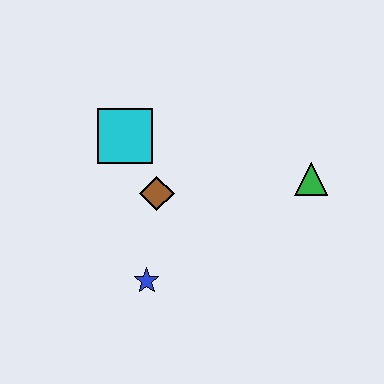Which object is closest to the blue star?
The brown diamond is closest to the blue star.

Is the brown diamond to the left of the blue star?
No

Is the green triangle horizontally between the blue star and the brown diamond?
No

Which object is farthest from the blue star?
The green triangle is farthest from the blue star.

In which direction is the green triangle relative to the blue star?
The green triangle is to the right of the blue star.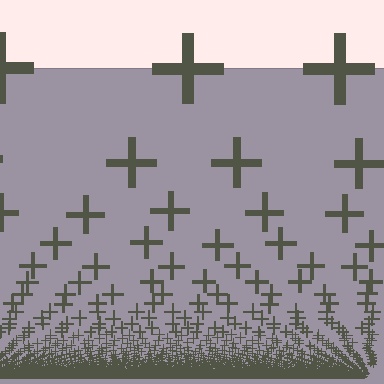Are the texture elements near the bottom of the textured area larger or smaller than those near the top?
Smaller. The gradient is inverted — elements near the bottom are smaller and denser.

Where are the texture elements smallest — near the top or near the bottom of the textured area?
Near the bottom.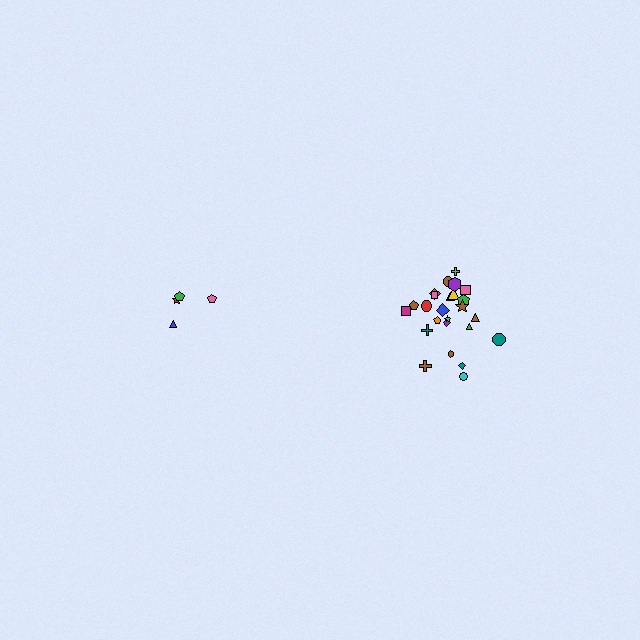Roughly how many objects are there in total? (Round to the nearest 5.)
Roughly 30 objects in total.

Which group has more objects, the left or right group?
The right group.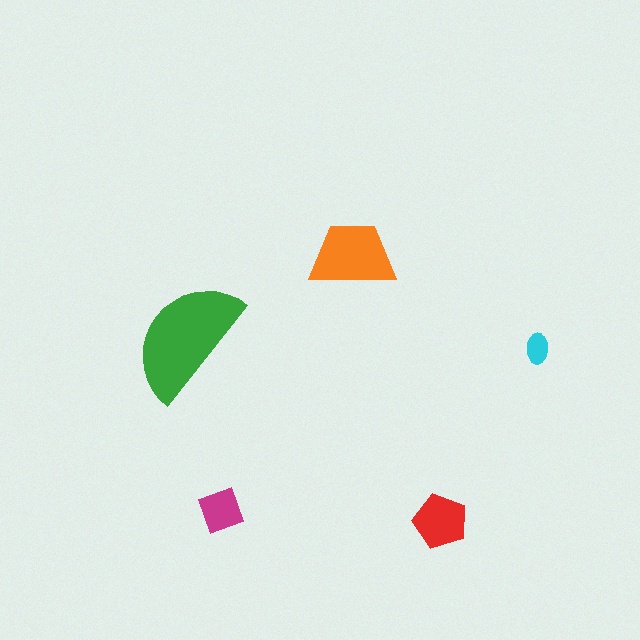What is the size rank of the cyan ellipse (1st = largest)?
5th.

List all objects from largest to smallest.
The green semicircle, the orange trapezoid, the red pentagon, the magenta diamond, the cyan ellipse.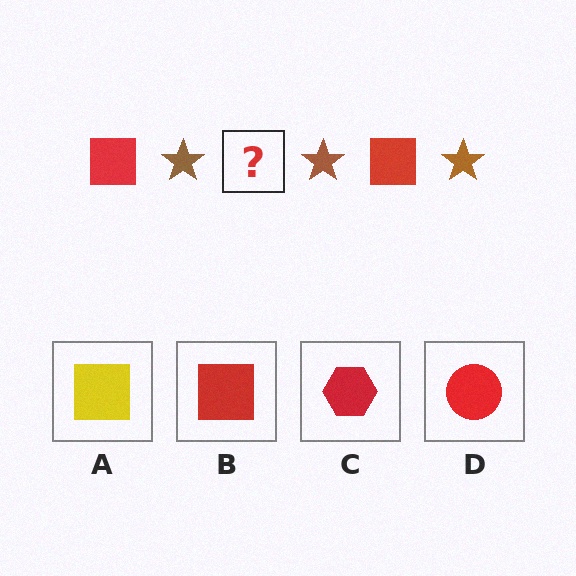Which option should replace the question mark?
Option B.